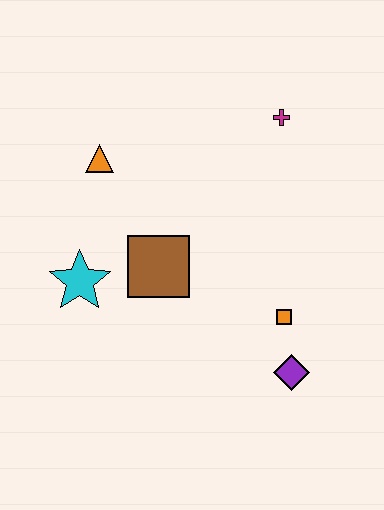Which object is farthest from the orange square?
The orange triangle is farthest from the orange square.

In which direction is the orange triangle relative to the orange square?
The orange triangle is to the left of the orange square.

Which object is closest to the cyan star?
The brown square is closest to the cyan star.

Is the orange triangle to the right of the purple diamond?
No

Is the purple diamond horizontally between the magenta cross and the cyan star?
No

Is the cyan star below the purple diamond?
No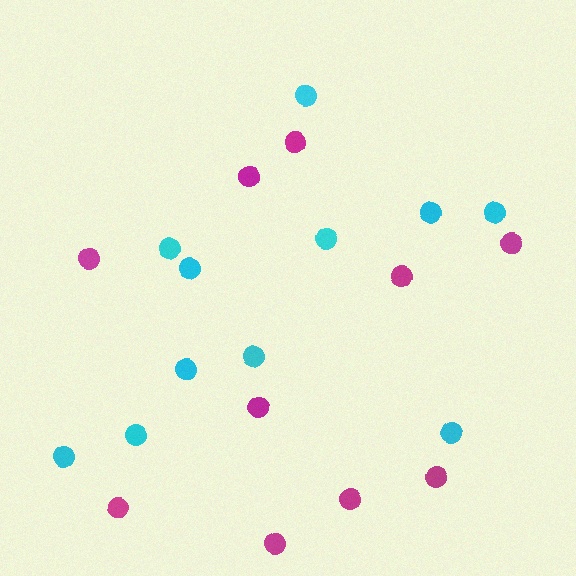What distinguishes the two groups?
There are 2 groups: one group of cyan circles (11) and one group of magenta circles (10).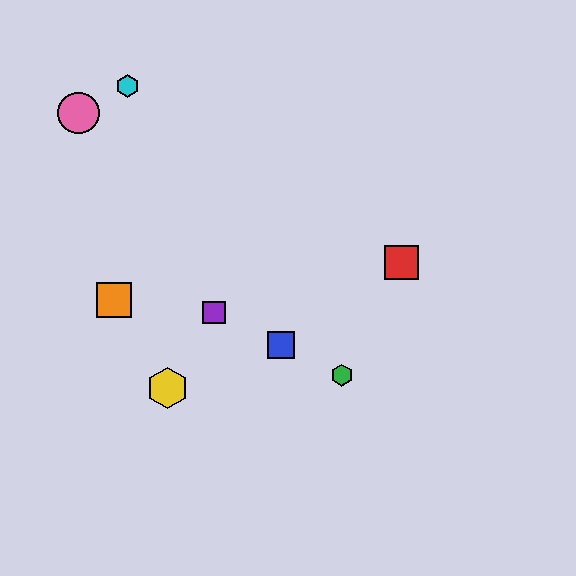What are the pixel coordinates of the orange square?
The orange square is at (114, 300).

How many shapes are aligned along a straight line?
3 shapes (the blue square, the green hexagon, the purple square) are aligned along a straight line.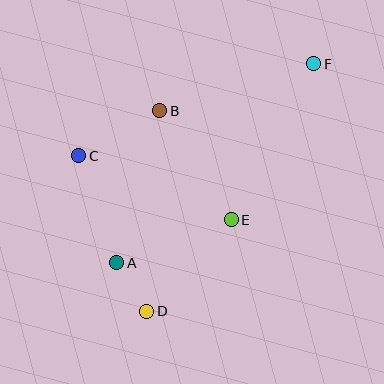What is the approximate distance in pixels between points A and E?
The distance between A and E is approximately 123 pixels.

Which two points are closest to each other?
Points A and D are closest to each other.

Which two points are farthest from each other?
Points D and F are farthest from each other.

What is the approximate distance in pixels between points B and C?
The distance between B and C is approximately 93 pixels.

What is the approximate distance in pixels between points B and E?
The distance between B and E is approximately 130 pixels.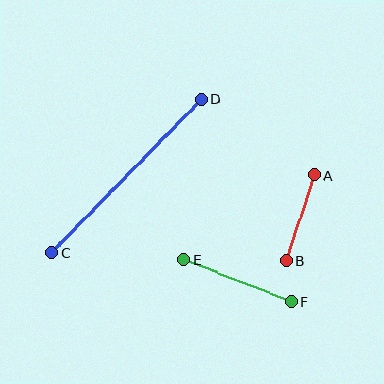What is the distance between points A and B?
The distance is approximately 90 pixels.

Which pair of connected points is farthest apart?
Points C and D are farthest apart.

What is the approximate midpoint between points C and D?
The midpoint is at approximately (126, 176) pixels.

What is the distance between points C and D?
The distance is approximately 214 pixels.